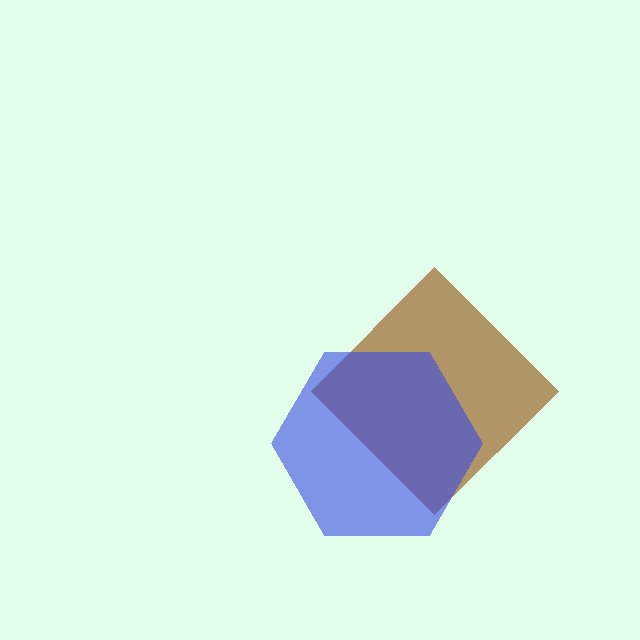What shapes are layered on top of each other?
The layered shapes are: a brown diamond, a blue hexagon.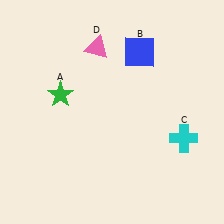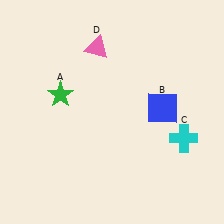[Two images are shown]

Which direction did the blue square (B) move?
The blue square (B) moved down.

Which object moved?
The blue square (B) moved down.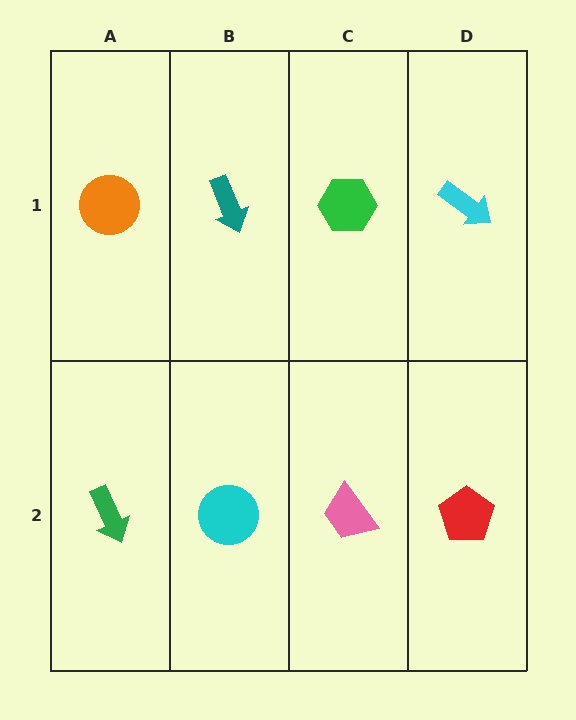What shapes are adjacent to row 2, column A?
An orange circle (row 1, column A), a cyan circle (row 2, column B).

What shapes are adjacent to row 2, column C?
A green hexagon (row 1, column C), a cyan circle (row 2, column B), a red pentagon (row 2, column D).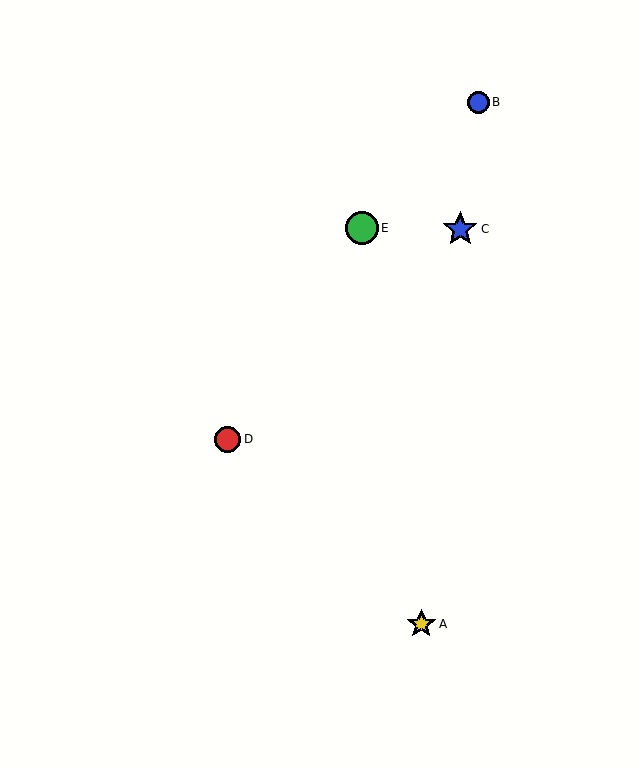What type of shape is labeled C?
Shape C is a blue star.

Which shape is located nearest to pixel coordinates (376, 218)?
The green circle (labeled E) at (362, 228) is nearest to that location.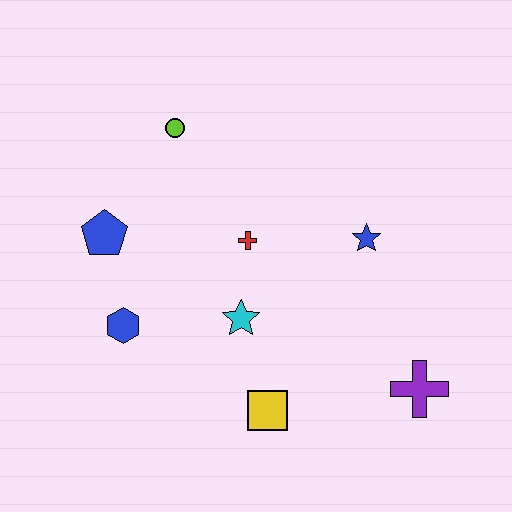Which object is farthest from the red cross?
The purple cross is farthest from the red cross.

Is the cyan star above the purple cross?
Yes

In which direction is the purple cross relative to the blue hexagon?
The purple cross is to the right of the blue hexagon.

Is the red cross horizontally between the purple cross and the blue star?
No